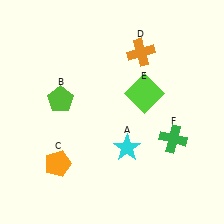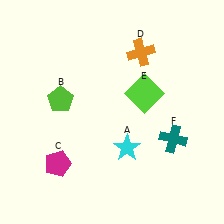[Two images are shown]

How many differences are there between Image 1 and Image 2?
There are 2 differences between the two images.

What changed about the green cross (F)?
In Image 1, F is green. In Image 2, it changed to teal.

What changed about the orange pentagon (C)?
In Image 1, C is orange. In Image 2, it changed to magenta.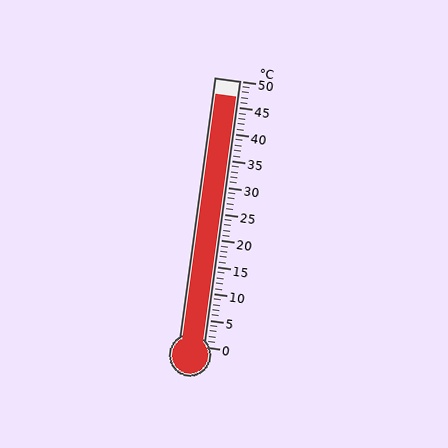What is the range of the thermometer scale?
The thermometer scale ranges from 0°C to 50°C.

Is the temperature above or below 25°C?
The temperature is above 25°C.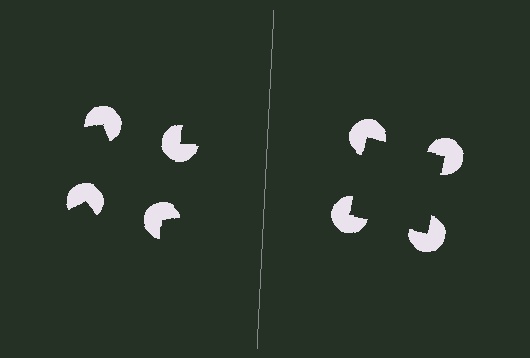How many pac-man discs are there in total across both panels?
8 — 4 on each side.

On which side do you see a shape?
An illusory square appears on the right side. On the left side the wedge cuts are rotated, so no coherent shape forms.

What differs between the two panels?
The pac-man discs are positioned identically on both sides; only the wedge orientations differ. On the right they align to a square; on the left they are misaligned.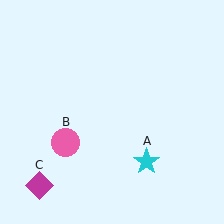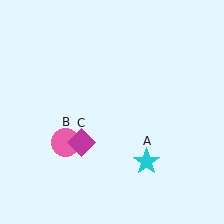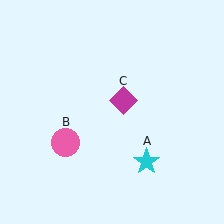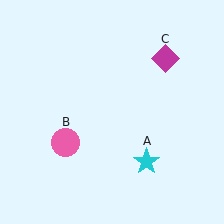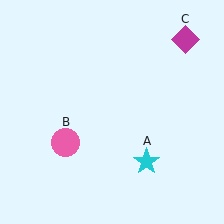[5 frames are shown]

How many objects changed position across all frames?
1 object changed position: magenta diamond (object C).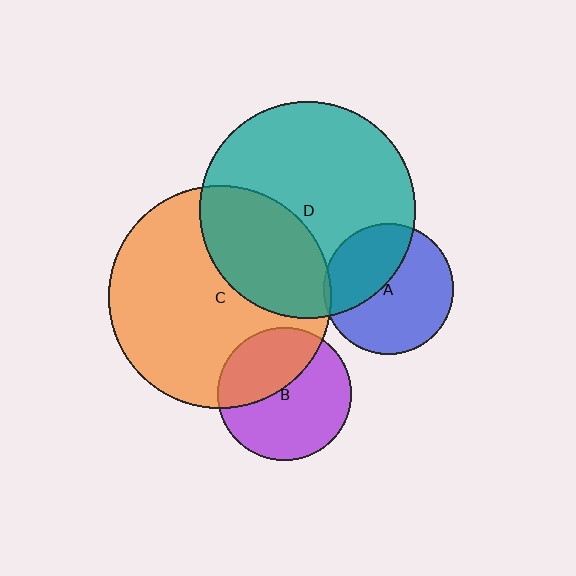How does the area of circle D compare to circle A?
Approximately 2.8 times.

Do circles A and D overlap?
Yes.